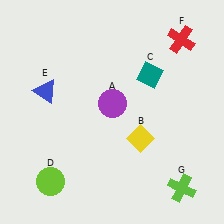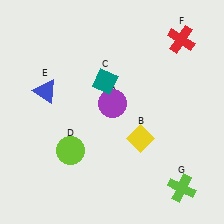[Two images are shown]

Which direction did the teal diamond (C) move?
The teal diamond (C) moved left.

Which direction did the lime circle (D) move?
The lime circle (D) moved up.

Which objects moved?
The objects that moved are: the teal diamond (C), the lime circle (D).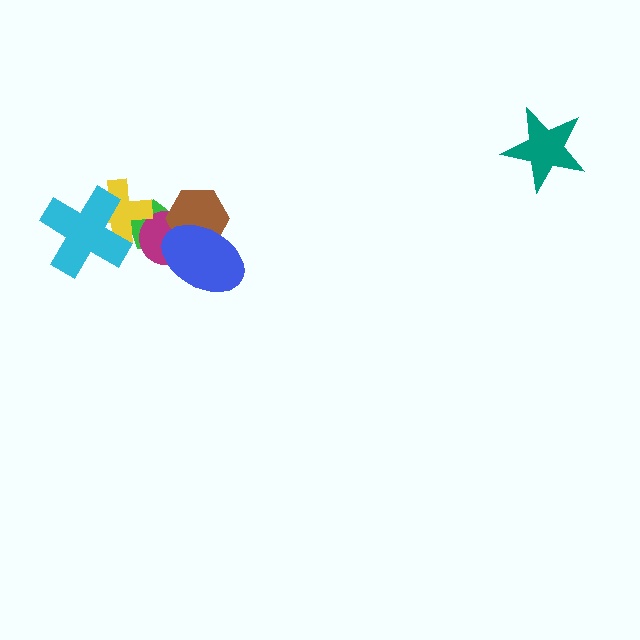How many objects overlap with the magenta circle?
4 objects overlap with the magenta circle.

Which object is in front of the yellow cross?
The cyan cross is in front of the yellow cross.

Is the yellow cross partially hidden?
Yes, it is partially covered by another shape.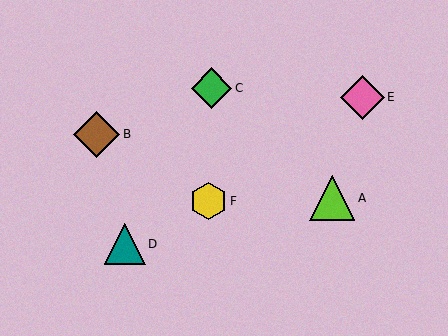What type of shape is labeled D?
Shape D is a teal triangle.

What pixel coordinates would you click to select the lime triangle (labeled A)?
Click at (332, 198) to select the lime triangle A.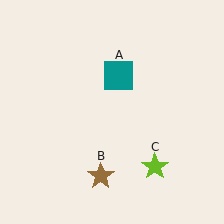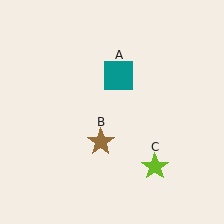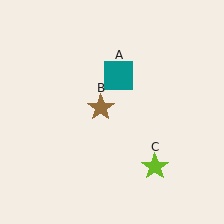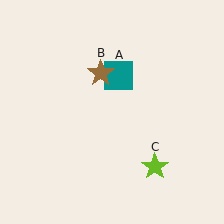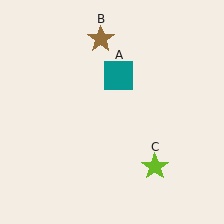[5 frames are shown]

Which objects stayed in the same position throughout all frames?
Teal square (object A) and lime star (object C) remained stationary.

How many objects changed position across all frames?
1 object changed position: brown star (object B).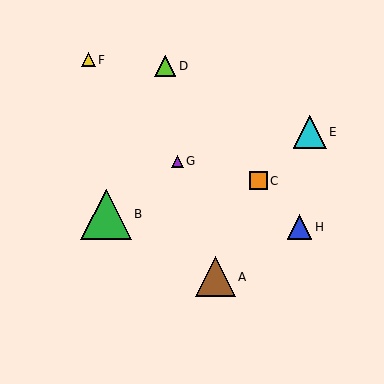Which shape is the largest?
The green triangle (labeled B) is the largest.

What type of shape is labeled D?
Shape D is a lime triangle.